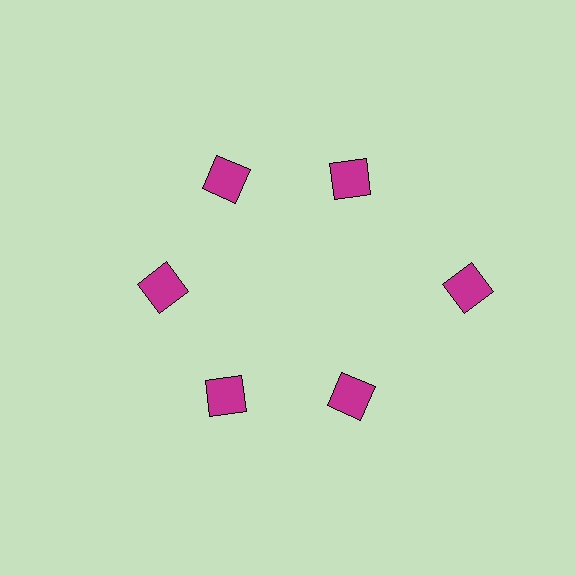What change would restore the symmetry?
The symmetry would be restored by moving it inward, back onto the ring so that all 6 squares sit at equal angles and equal distance from the center.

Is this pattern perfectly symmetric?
No. The 6 magenta squares are arranged in a ring, but one element near the 3 o'clock position is pushed outward from the center, breaking the 6-fold rotational symmetry.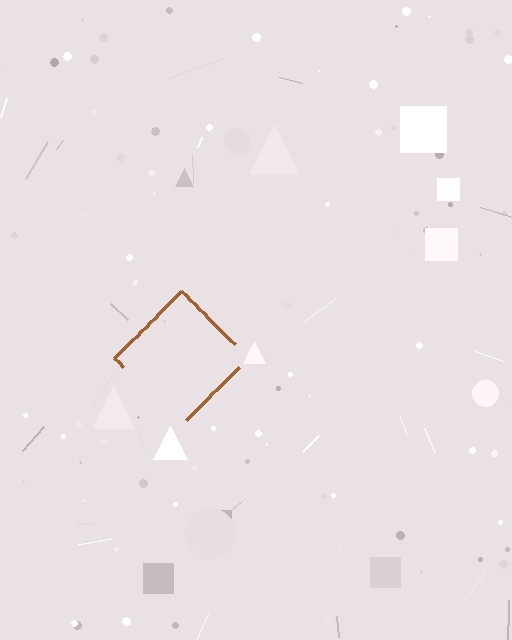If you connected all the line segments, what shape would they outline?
They would outline a diamond.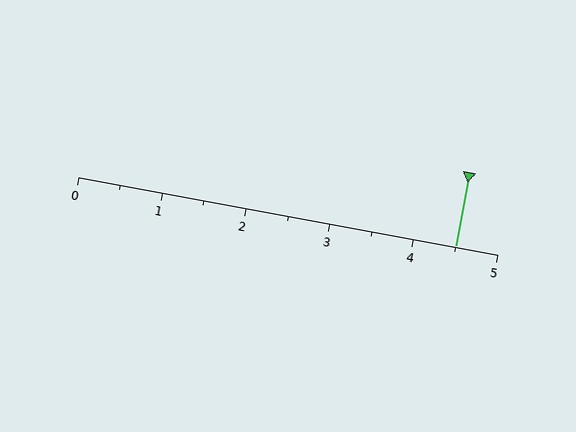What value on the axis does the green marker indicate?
The marker indicates approximately 4.5.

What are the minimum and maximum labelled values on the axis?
The axis runs from 0 to 5.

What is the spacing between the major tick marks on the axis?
The major ticks are spaced 1 apart.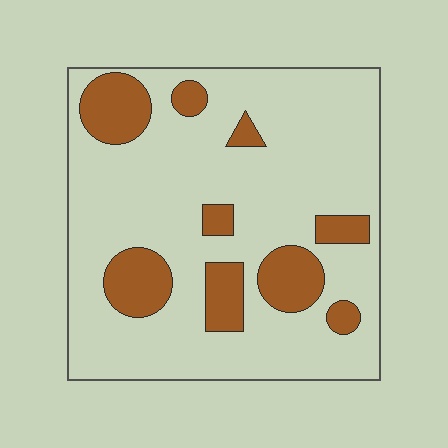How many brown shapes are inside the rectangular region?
9.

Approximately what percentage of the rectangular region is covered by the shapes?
Approximately 20%.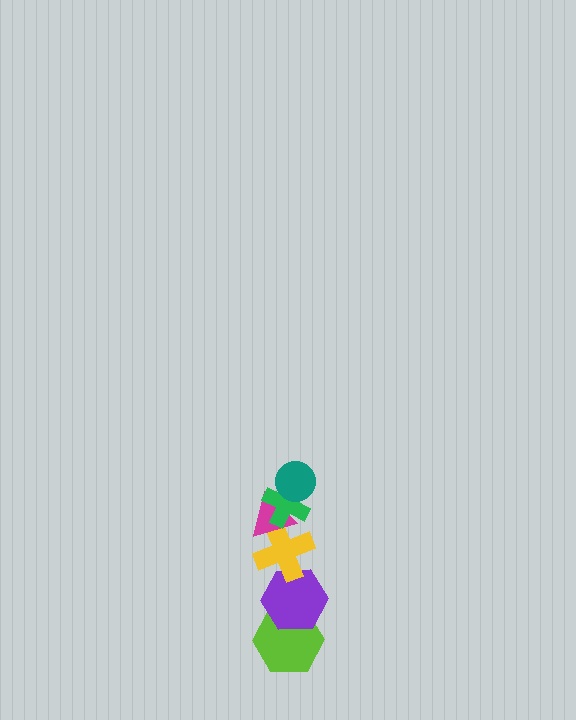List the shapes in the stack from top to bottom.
From top to bottom: the teal circle, the green cross, the magenta triangle, the yellow cross, the purple hexagon, the lime hexagon.